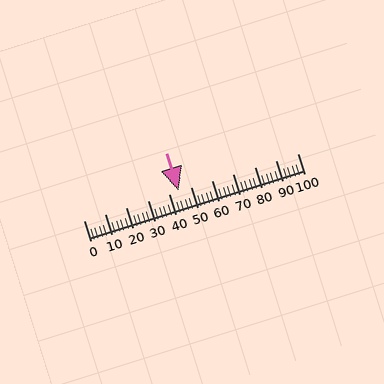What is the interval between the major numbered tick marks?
The major tick marks are spaced 10 units apart.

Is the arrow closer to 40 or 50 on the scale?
The arrow is closer to 40.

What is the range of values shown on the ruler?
The ruler shows values from 0 to 100.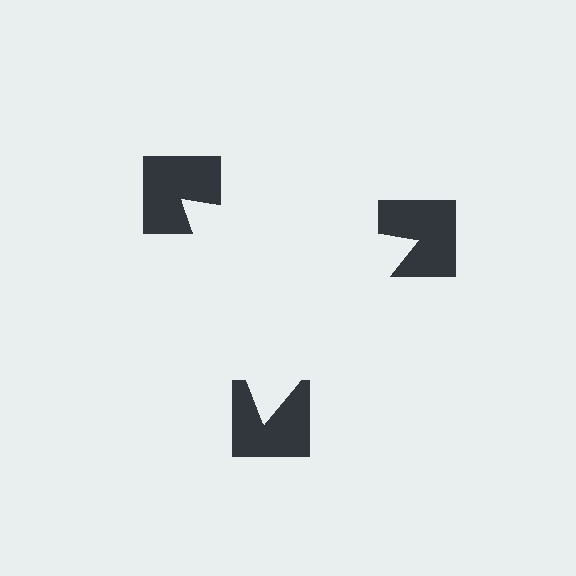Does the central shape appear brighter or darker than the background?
It typically appears slightly brighter than the background, even though no actual brightness change is drawn.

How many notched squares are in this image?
There are 3 — one at each vertex of the illusory triangle.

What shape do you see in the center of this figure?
An illusory triangle — its edges are inferred from the aligned wedge cuts in the notched squares, not physically drawn.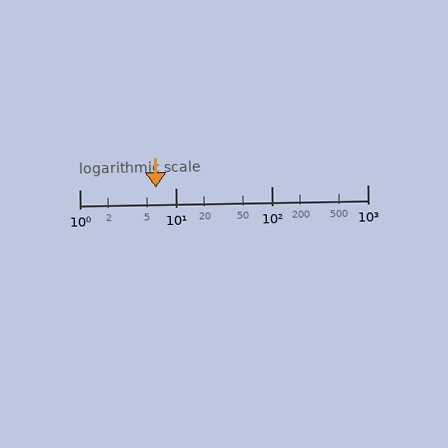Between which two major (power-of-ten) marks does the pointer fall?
The pointer is between 1 and 10.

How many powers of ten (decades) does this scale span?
The scale spans 3 decades, from 1 to 1000.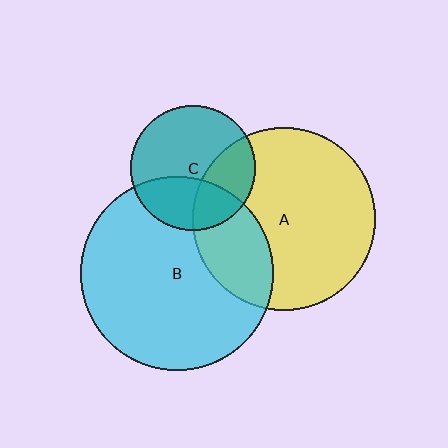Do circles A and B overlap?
Yes.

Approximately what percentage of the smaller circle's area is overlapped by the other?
Approximately 25%.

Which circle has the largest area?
Circle B (cyan).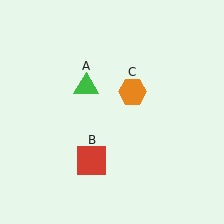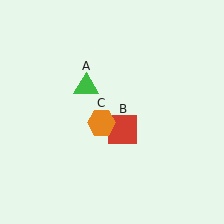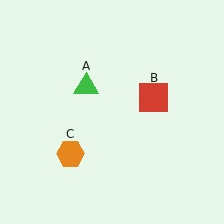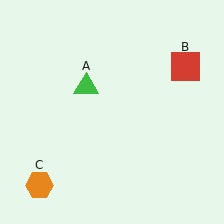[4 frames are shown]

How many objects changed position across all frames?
2 objects changed position: red square (object B), orange hexagon (object C).